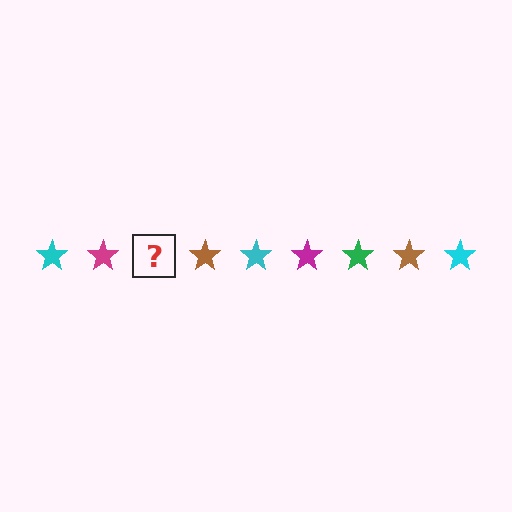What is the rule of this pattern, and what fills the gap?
The rule is that the pattern cycles through cyan, magenta, green, brown stars. The gap should be filled with a green star.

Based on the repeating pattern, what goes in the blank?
The blank should be a green star.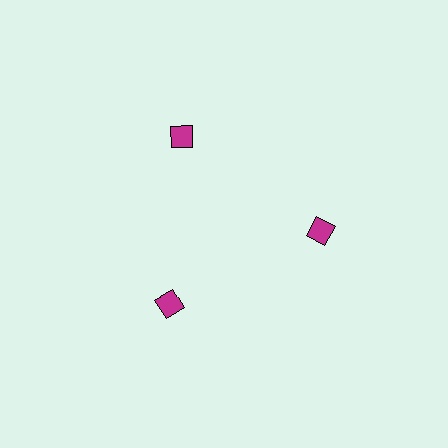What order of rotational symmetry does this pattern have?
This pattern has 3-fold rotational symmetry.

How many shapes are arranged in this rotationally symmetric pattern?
There are 3 shapes, arranged in 3 groups of 1.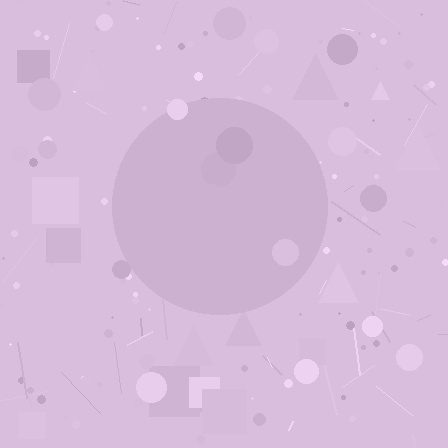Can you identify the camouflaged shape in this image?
The camouflaged shape is a circle.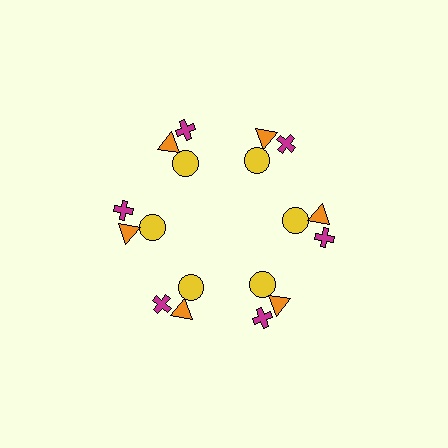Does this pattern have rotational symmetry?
Yes, this pattern has 6-fold rotational symmetry. It looks the same after rotating 60 degrees around the center.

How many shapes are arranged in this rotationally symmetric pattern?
There are 18 shapes, arranged in 6 groups of 3.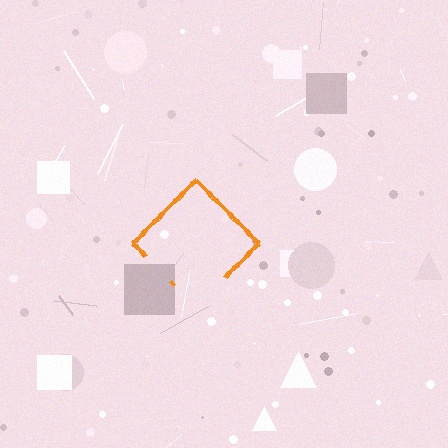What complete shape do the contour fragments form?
The contour fragments form a diamond.